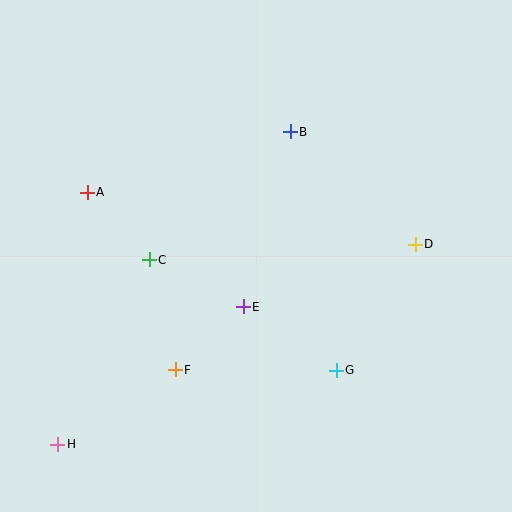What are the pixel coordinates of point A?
Point A is at (87, 192).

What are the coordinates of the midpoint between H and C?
The midpoint between H and C is at (103, 352).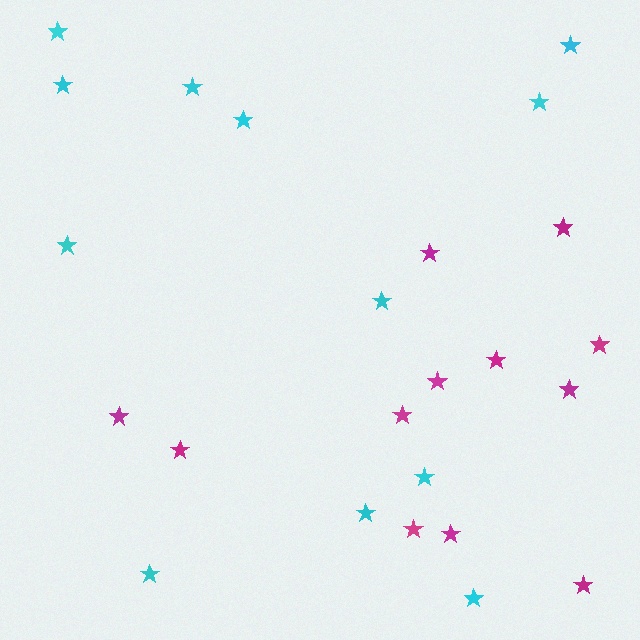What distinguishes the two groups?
There are 2 groups: one group of magenta stars (12) and one group of cyan stars (12).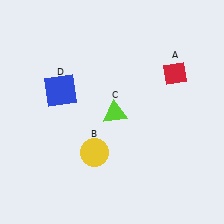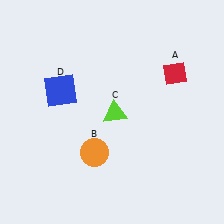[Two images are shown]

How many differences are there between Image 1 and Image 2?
There is 1 difference between the two images.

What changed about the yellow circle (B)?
In Image 1, B is yellow. In Image 2, it changed to orange.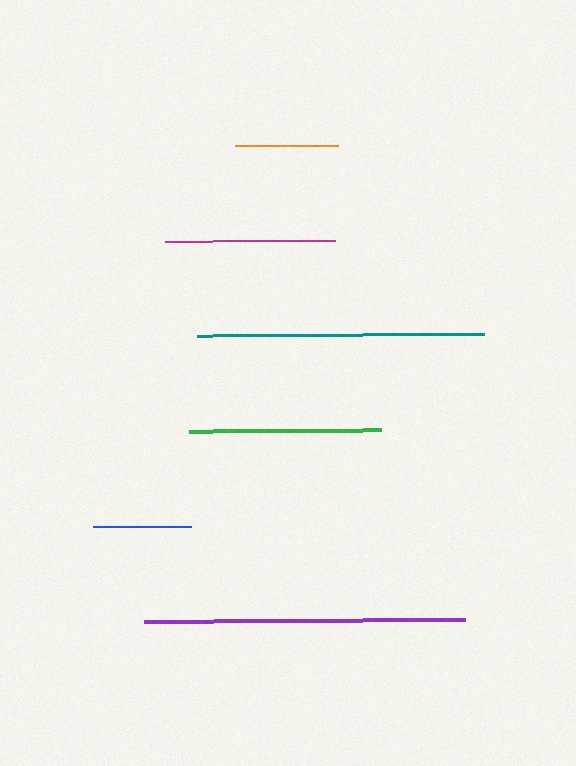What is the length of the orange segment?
The orange segment is approximately 102 pixels long.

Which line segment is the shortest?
The blue line is the shortest at approximately 98 pixels.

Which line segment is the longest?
The purple line is the longest at approximately 320 pixels.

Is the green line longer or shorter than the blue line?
The green line is longer than the blue line.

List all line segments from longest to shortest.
From longest to shortest: purple, teal, green, magenta, orange, blue.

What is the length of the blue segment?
The blue segment is approximately 98 pixels long.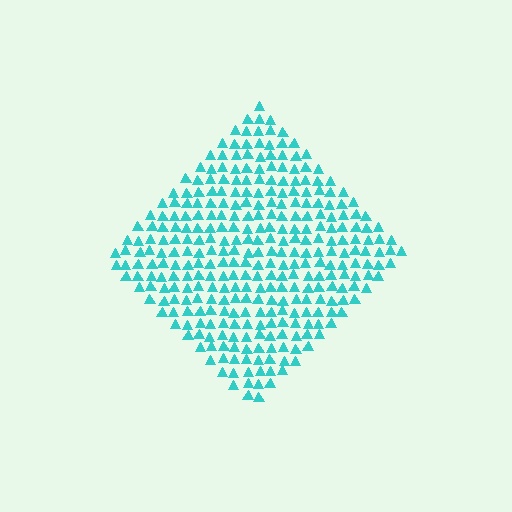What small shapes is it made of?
It is made of small triangles.